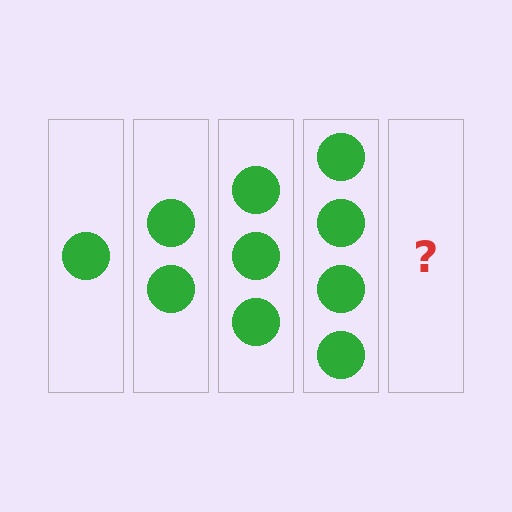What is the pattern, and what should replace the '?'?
The pattern is that each step adds one more circle. The '?' should be 5 circles.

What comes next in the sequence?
The next element should be 5 circles.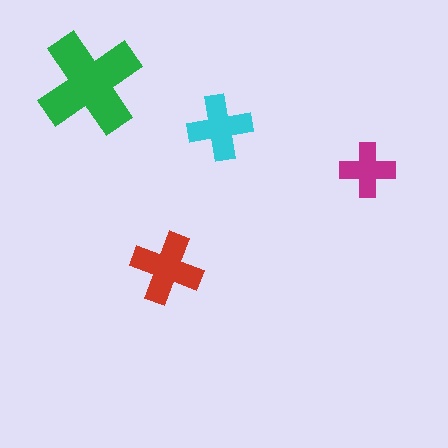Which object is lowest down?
The red cross is bottommost.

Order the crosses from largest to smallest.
the green one, the red one, the cyan one, the magenta one.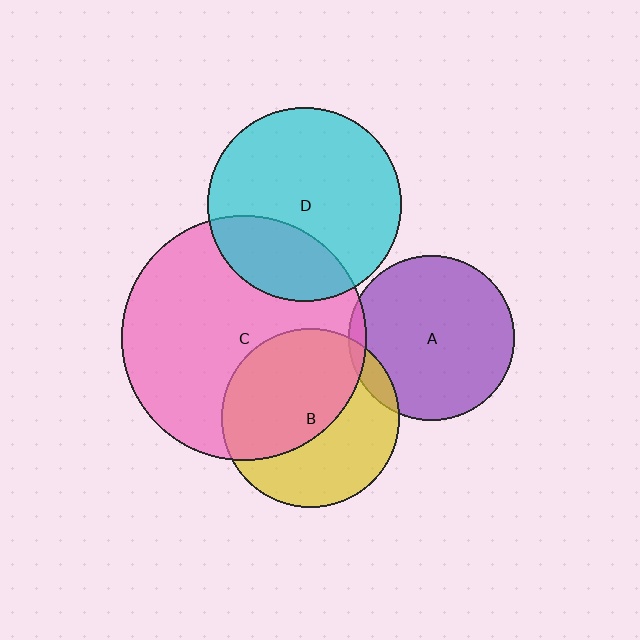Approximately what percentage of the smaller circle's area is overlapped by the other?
Approximately 5%.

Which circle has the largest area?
Circle C (pink).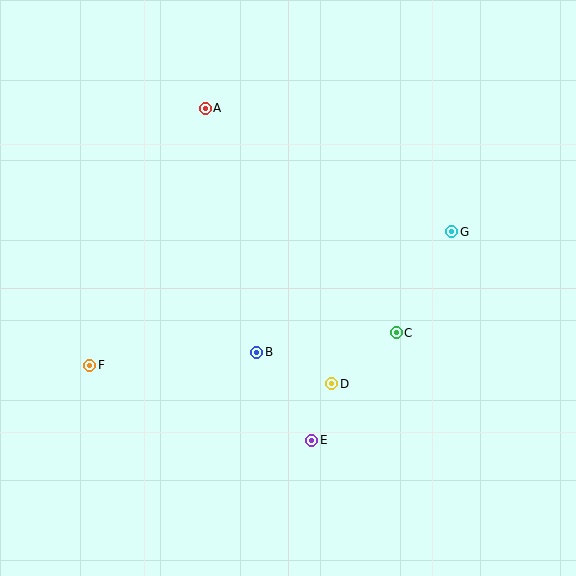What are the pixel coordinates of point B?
Point B is at (257, 352).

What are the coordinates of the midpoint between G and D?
The midpoint between G and D is at (392, 308).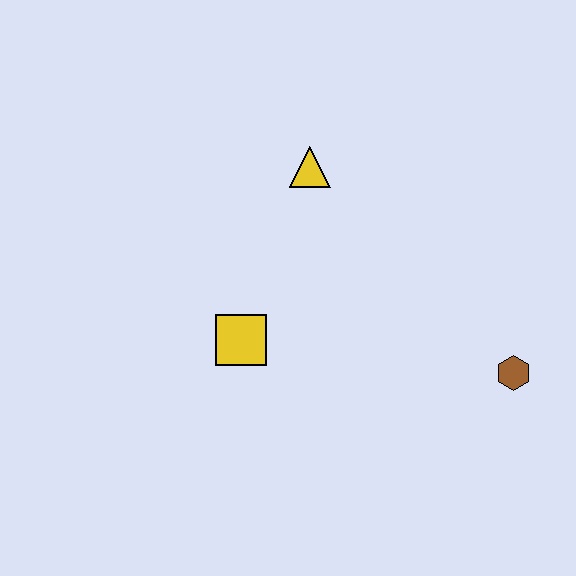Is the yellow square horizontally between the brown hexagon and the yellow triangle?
No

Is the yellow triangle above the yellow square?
Yes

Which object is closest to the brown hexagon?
The yellow square is closest to the brown hexagon.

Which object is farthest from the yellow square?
The brown hexagon is farthest from the yellow square.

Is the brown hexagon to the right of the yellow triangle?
Yes